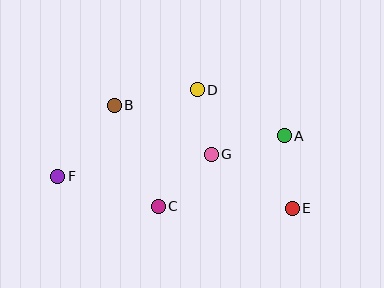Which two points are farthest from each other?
Points E and F are farthest from each other.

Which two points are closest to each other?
Points D and G are closest to each other.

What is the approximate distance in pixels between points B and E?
The distance between B and E is approximately 206 pixels.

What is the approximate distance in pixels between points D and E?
The distance between D and E is approximately 152 pixels.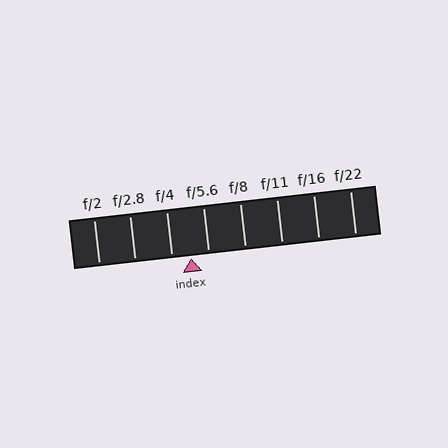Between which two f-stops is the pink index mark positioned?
The index mark is between f/4 and f/5.6.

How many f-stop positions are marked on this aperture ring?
There are 8 f-stop positions marked.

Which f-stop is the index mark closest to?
The index mark is closest to f/5.6.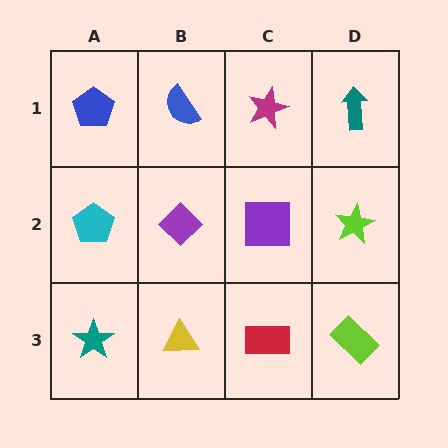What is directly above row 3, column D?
A lime star.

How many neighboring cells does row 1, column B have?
3.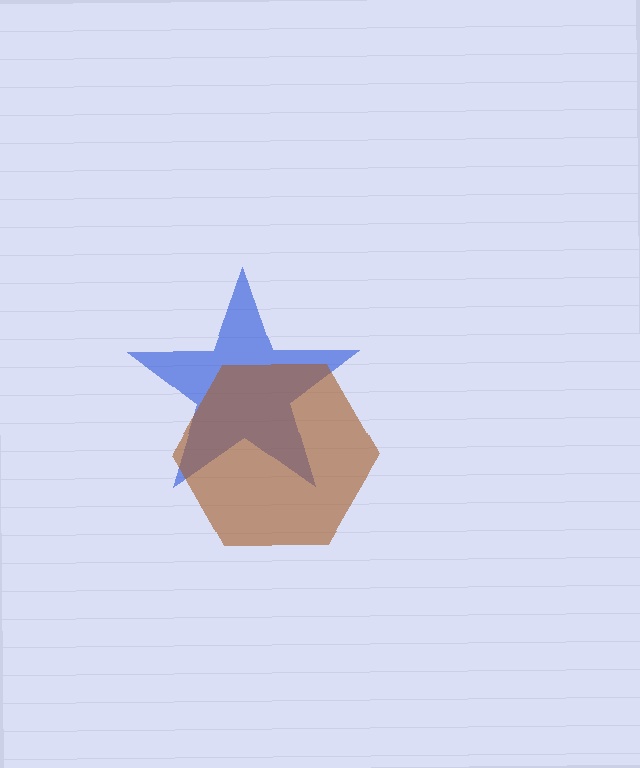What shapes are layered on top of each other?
The layered shapes are: a blue star, a brown hexagon.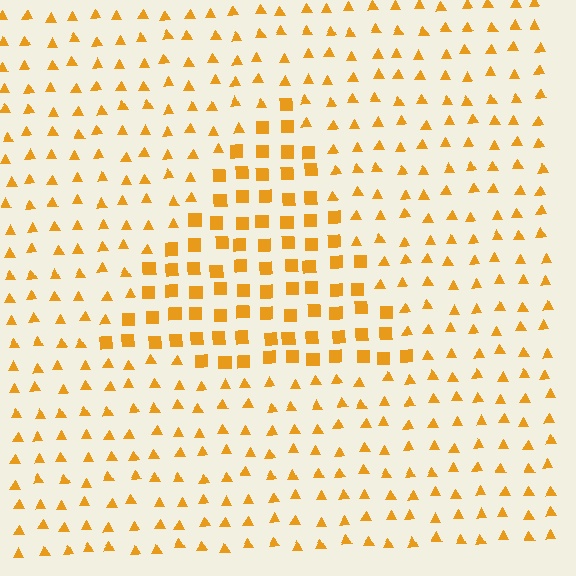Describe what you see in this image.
The image is filled with small orange elements arranged in a uniform grid. A triangle-shaped region contains squares, while the surrounding area contains triangles. The boundary is defined purely by the change in element shape.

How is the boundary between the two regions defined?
The boundary is defined by a change in element shape: squares inside vs. triangles outside. All elements share the same color and spacing.